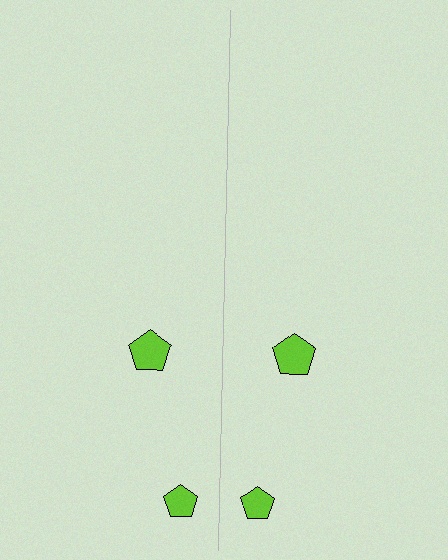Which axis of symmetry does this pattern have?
The pattern has a vertical axis of symmetry running through the center of the image.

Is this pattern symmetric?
Yes, this pattern has bilateral (reflection) symmetry.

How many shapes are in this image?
There are 4 shapes in this image.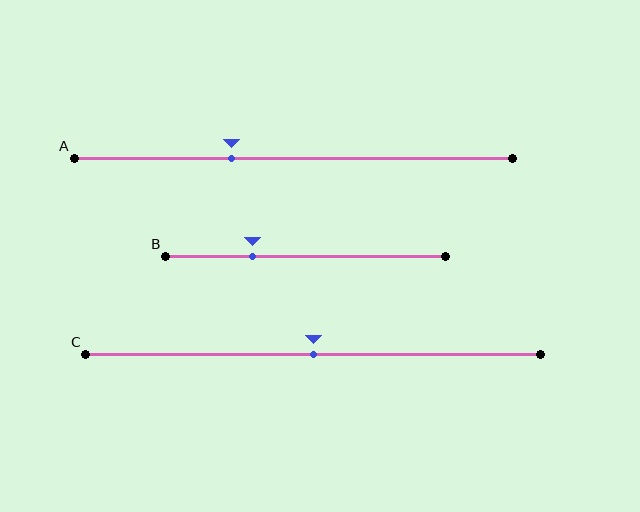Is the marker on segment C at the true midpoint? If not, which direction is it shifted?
Yes, the marker on segment C is at the true midpoint.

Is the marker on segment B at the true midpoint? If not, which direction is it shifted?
No, the marker on segment B is shifted to the left by about 19% of the segment length.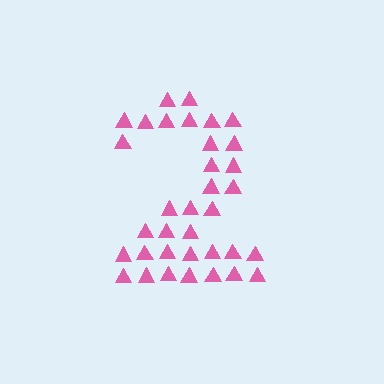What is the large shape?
The large shape is the digit 2.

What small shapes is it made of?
It is made of small triangles.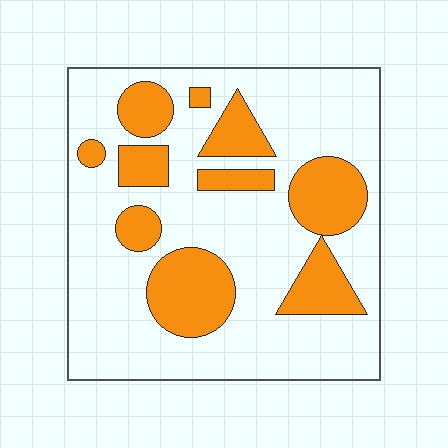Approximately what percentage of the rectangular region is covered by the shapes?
Approximately 30%.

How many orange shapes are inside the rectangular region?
10.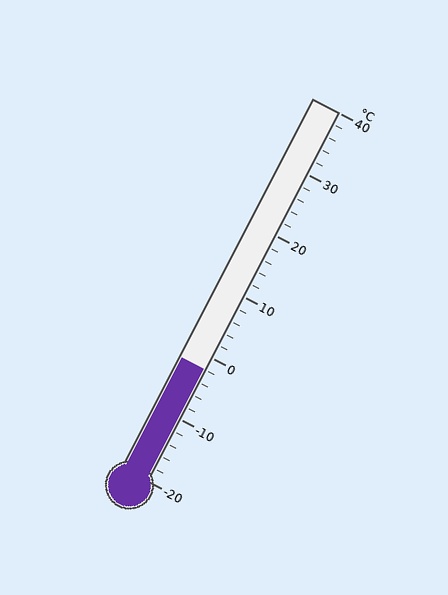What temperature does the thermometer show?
The thermometer shows approximately -2°C.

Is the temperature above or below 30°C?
The temperature is below 30°C.